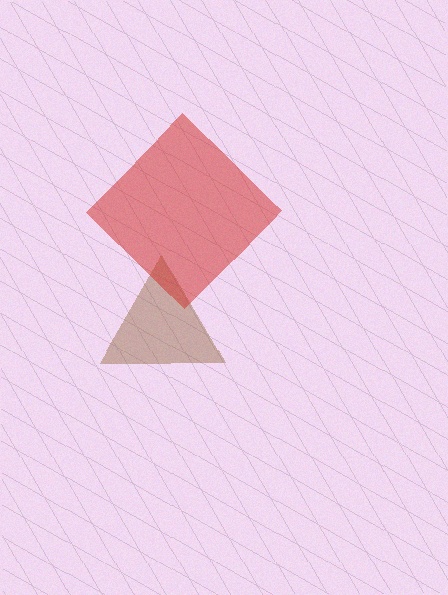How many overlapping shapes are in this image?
There are 2 overlapping shapes in the image.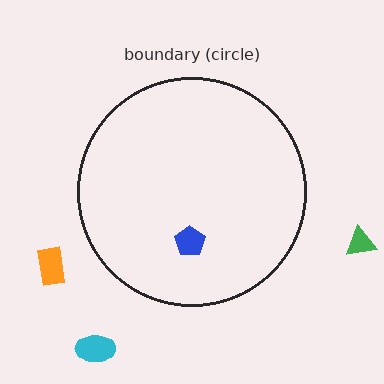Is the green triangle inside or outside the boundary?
Outside.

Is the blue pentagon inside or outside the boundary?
Inside.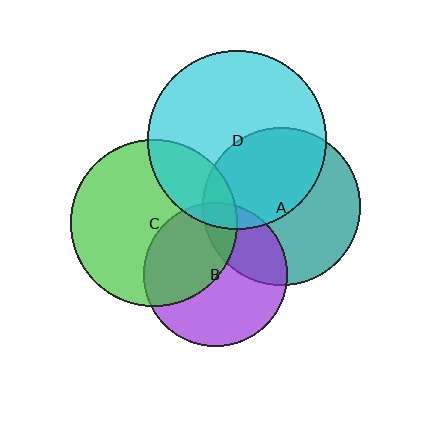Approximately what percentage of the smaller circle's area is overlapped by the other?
Approximately 20%.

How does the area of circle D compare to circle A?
Approximately 1.3 times.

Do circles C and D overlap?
Yes.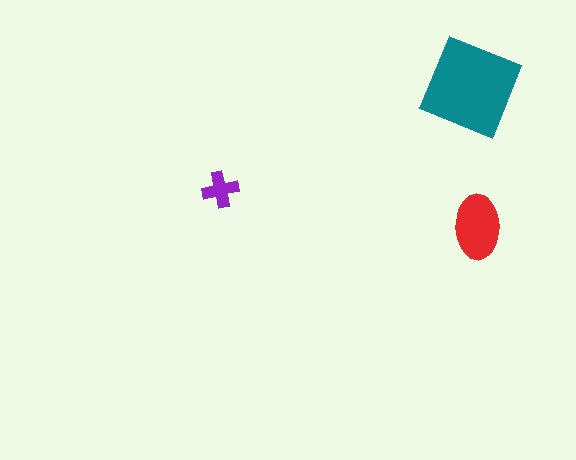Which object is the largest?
The teal square.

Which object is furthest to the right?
The red ellipse is rightmost.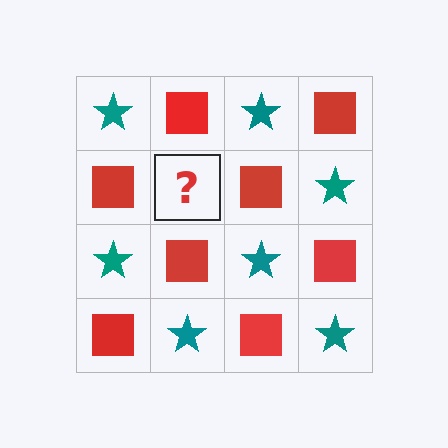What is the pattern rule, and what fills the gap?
The rule is that it alternates teal star and red square in a checkerboard pattern. The gap should be filled with a teal star.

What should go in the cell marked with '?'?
The missing cell should contain a teal star.